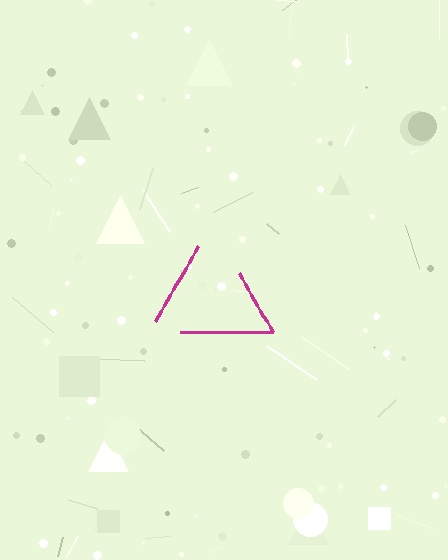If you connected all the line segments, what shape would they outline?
They would outline a triangle.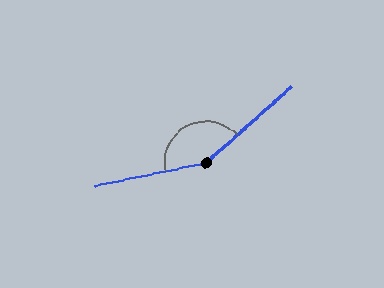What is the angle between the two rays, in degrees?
Approximately 150 degrees.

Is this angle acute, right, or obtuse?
It is obtuse.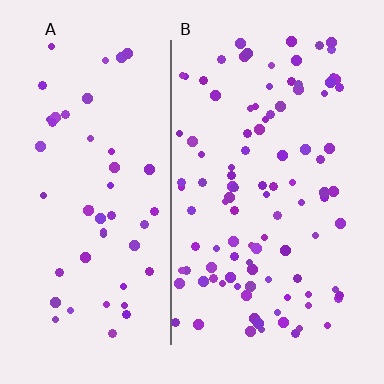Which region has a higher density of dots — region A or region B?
B (the right).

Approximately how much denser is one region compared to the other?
Approximately 2.0× — region B over region A.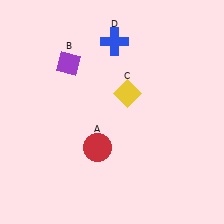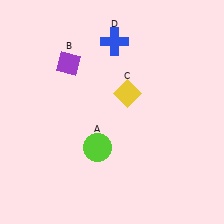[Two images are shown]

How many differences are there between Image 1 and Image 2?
There is 1 difference between the two images.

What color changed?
The circle (A) changed from red in Image 1 to lime in Image 2.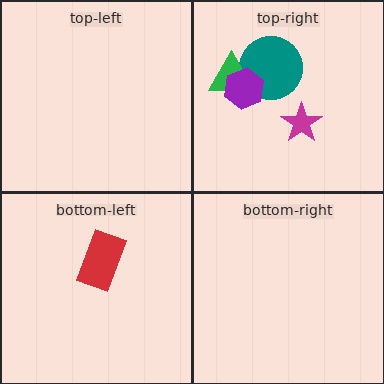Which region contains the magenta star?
The top-right region.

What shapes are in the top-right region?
The teal circle, the green triangle, the purple hexagon, the magenta star.